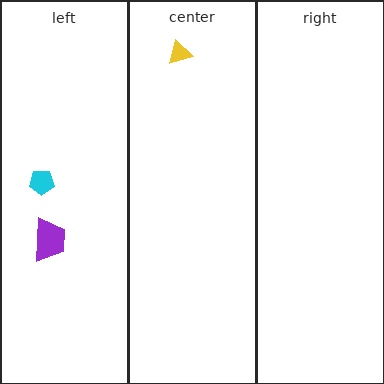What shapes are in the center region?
The yellow triangle.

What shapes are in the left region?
The cyan pentagon, the purple trapezoid.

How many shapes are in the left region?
2.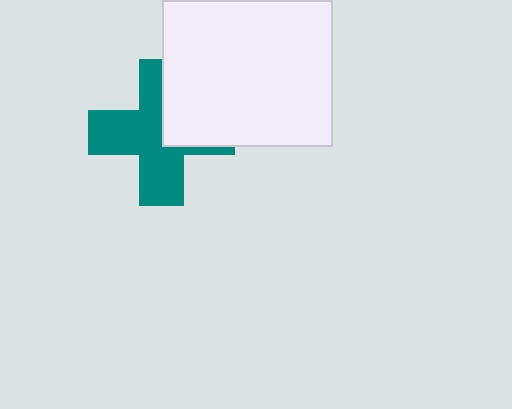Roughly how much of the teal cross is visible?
Most of it is visible (roughly 65%).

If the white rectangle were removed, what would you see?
You would see the complete teal cross.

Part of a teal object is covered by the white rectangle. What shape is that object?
It is a cross.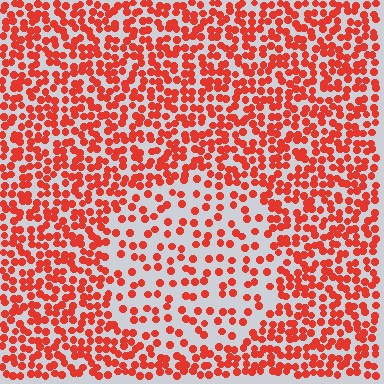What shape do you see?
I see a circle.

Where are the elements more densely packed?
The elements are more densely packed outside the circle boundary.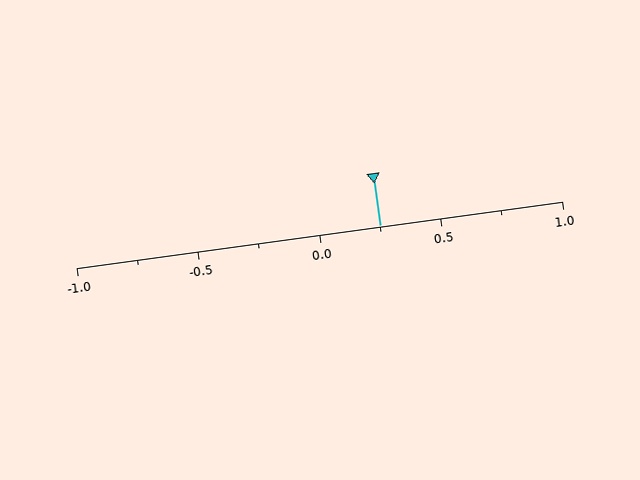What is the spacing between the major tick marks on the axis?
The major ticks are spaced 0.5 apart.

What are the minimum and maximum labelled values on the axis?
The axis runs from -1.0 to 1.0.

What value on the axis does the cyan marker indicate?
The marker indicates approximately 0.25.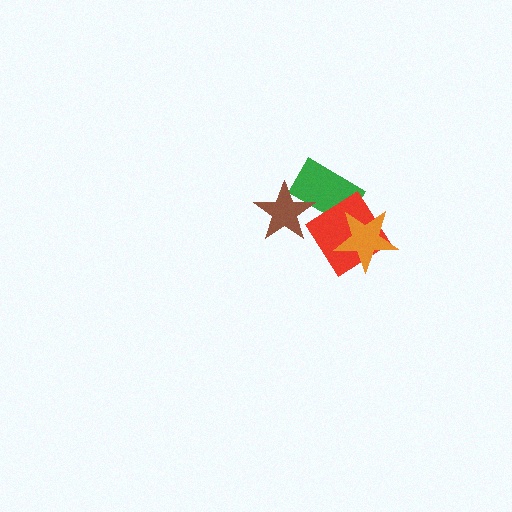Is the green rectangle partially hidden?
Yes, it is partially covered by another shape.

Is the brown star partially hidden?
Yes, it is partially covered by another shape.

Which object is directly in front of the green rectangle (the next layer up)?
The brown star is directly in front of the green rectangle.